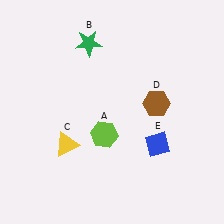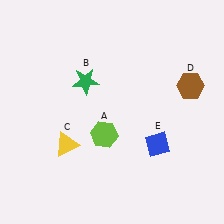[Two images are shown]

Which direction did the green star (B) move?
The green star (B) moved down.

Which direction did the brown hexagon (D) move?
The brown hexagon (D) moved right.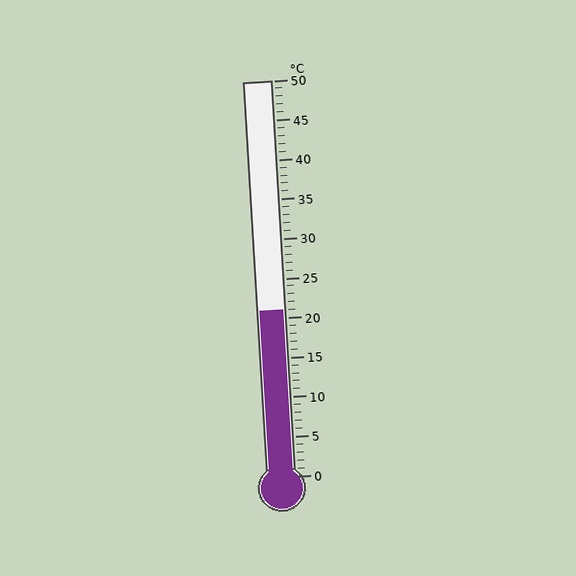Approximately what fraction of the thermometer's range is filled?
The thermometer is filled to approximately 40% of its range.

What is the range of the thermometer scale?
The thermometer scale ranges from 0°C to 50°C.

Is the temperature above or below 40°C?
The temperature is below 40°C.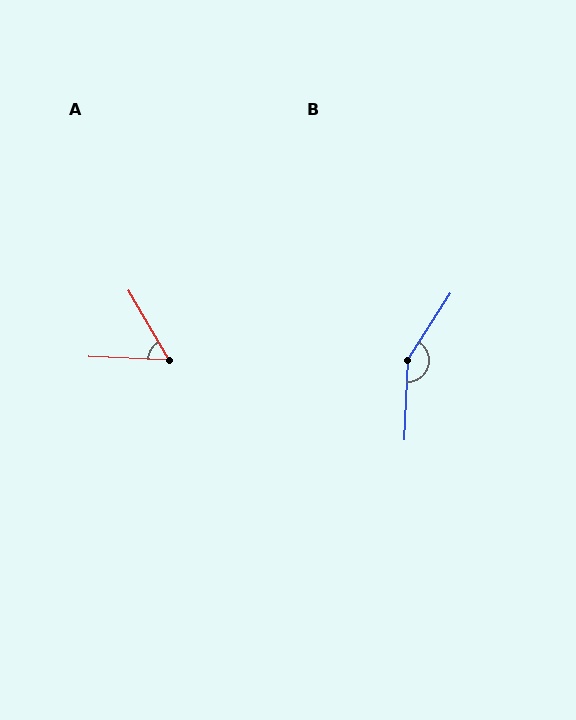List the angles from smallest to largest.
A (58°), B (150°).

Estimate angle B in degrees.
Approximately 150 degrees.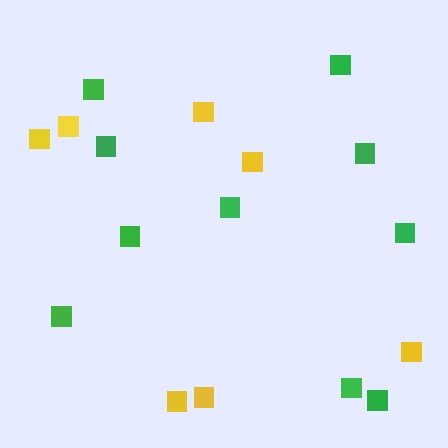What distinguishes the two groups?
There are 2 groups: one group of green squares (10) and one group of yellow squares (7).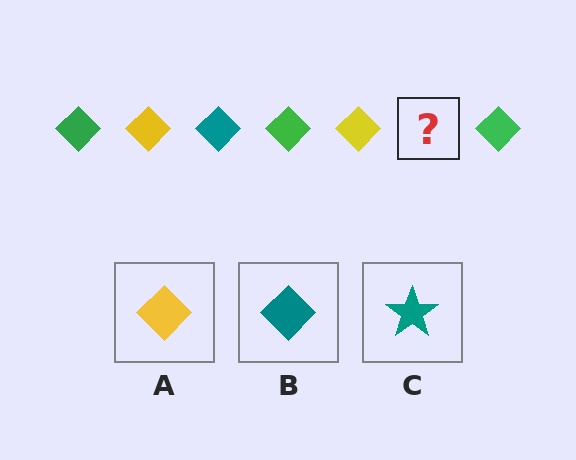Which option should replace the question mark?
Option B.